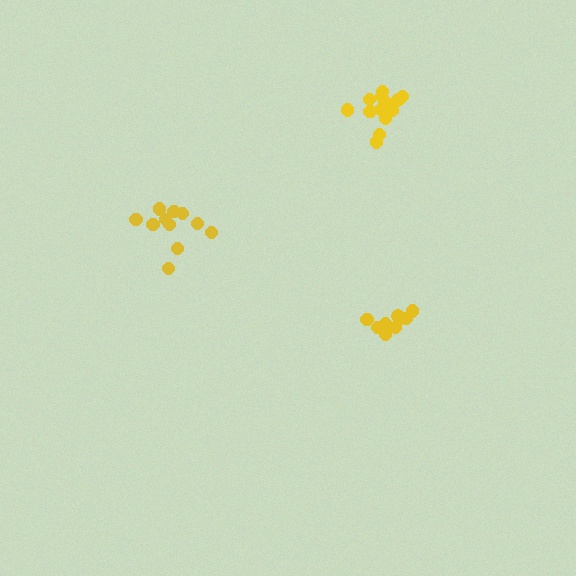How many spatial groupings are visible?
There are 3 spatial groupings.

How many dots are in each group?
Group 1: 11 dots, Group 2: 9 dots, Group 3: 14 dots (34 total).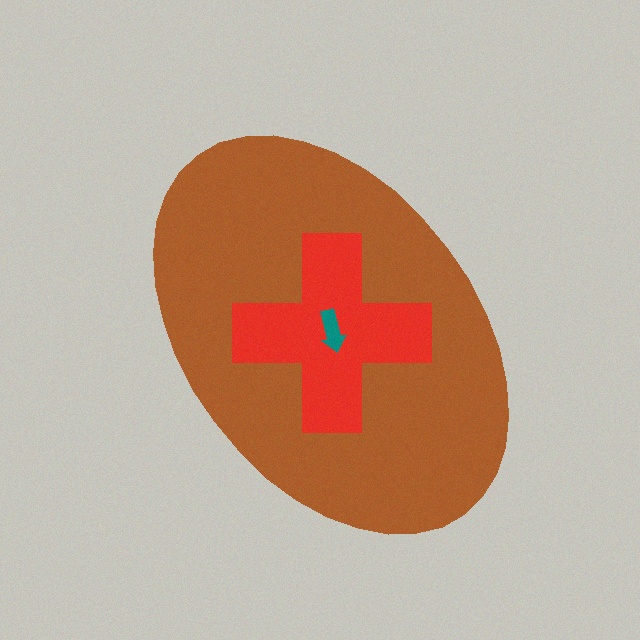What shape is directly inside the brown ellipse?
The red cross.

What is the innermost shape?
The teal arrow.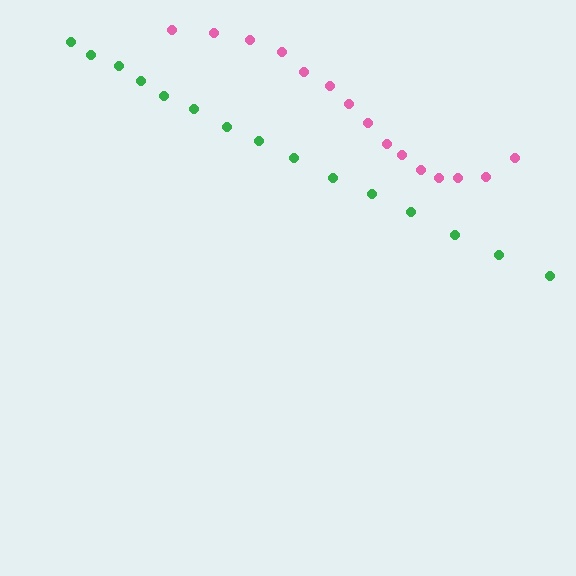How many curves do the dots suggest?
There are 2 distinct paths.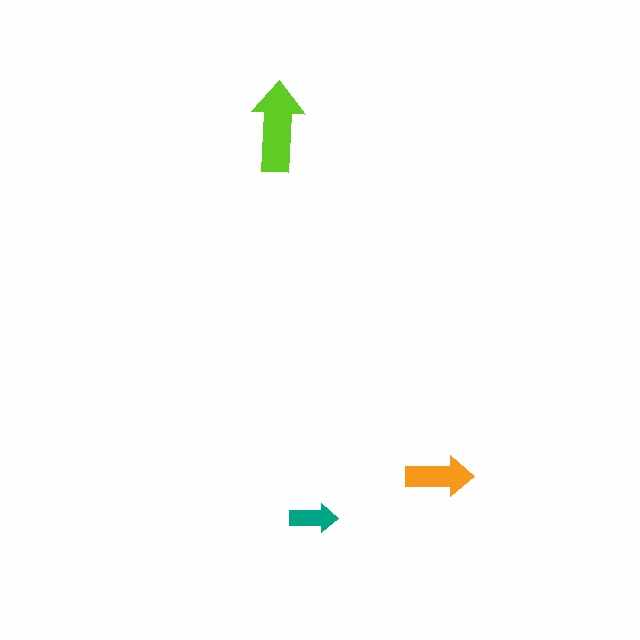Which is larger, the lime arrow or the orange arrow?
The lime one.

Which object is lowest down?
The teal arrow is bottommost.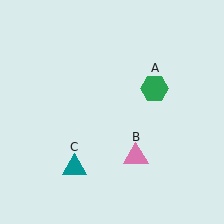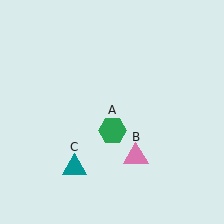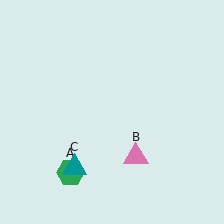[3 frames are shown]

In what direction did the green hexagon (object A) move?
The green hexagon (object A) moved down and to the left.